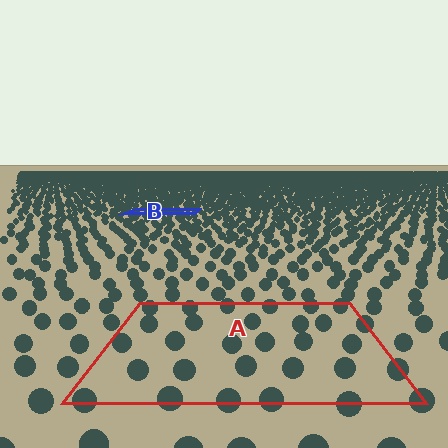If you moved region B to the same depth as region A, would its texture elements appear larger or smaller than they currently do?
They would appear larger. At a closer depth, the same texture elements are projected at a bigger on-screen size.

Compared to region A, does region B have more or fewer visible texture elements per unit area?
Region B has more texture elements per unit area — they are packed more densely because it is farther away.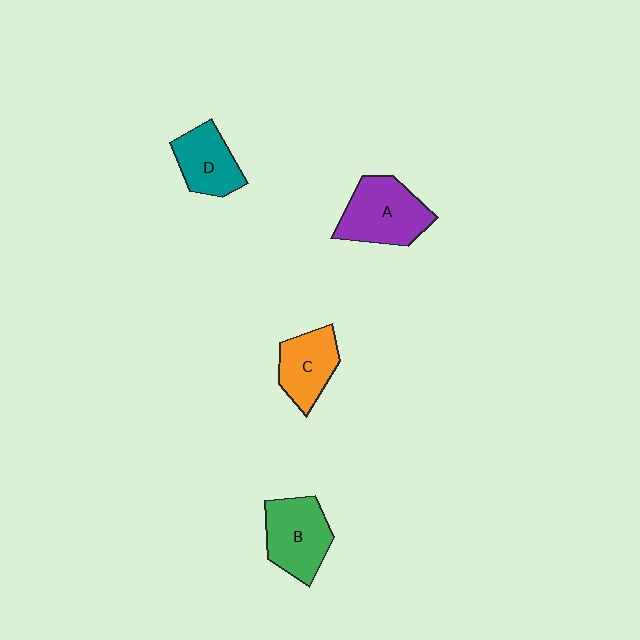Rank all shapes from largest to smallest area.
From largest to smallest: A (purple), B (green), C (orange), D (teal).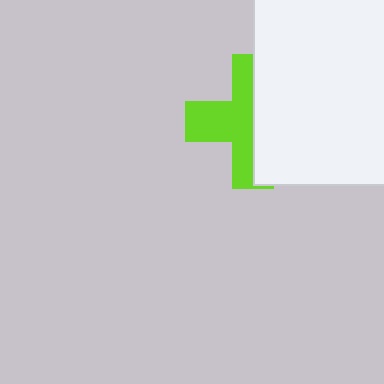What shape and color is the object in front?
The object in front is a white square.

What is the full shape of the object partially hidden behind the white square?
The partially hidden object is a lime cross.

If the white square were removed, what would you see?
You would see the complete lime cross.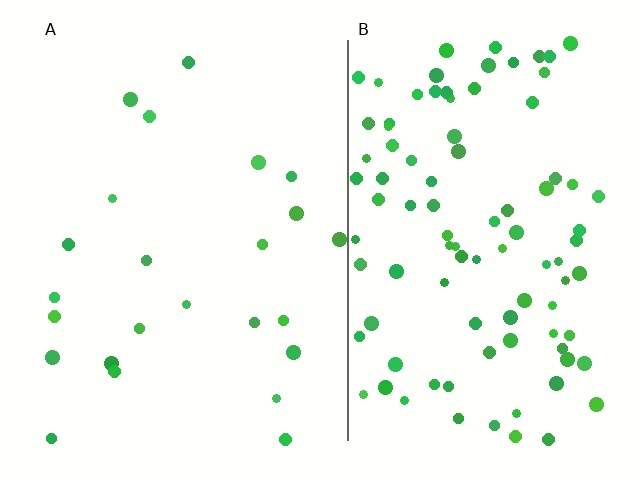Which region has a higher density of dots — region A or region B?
B (the right).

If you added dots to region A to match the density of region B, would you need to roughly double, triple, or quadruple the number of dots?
Approximately quadruple.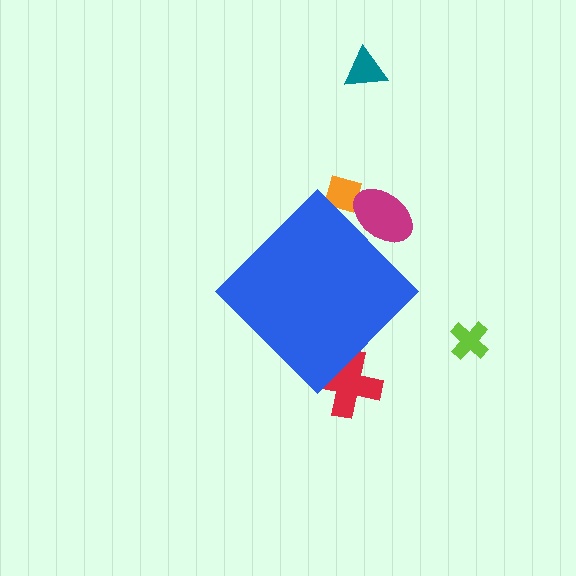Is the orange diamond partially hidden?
Yes, the orange diamond is partially hidden behind the blue diamond.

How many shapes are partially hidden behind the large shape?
3 shapes are partially hidden.